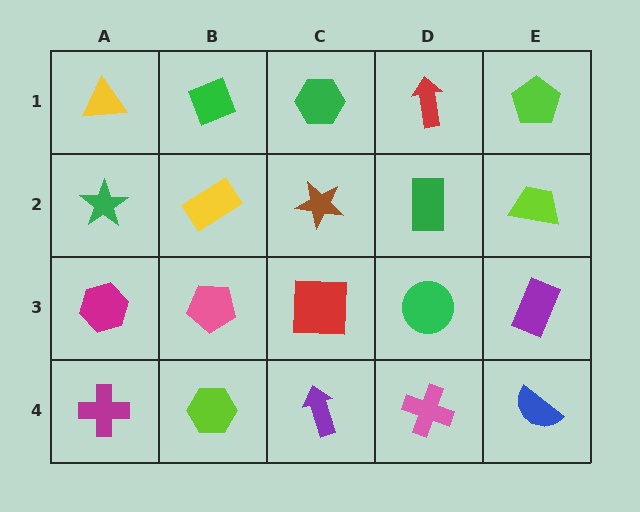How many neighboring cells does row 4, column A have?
2.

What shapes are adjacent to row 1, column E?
A lime trapezoid (row 2, column E), a red arrow (row 1, column D).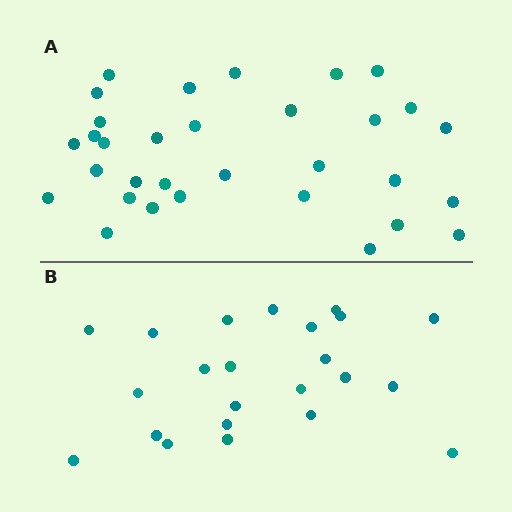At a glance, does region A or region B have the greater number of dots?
Region A (the top region) has more dots.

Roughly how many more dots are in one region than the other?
Region A has roughly 8 or so more dots than region B.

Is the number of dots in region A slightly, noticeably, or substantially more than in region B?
Region A has noticeably more, but not dramatically so. The ratio is roughly 1.4 to 1.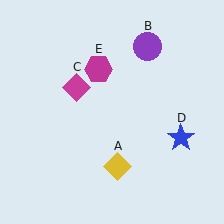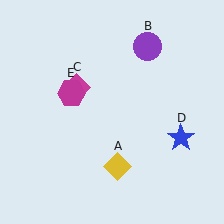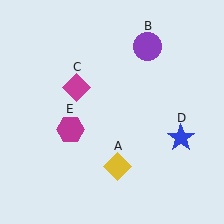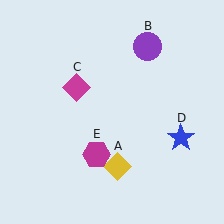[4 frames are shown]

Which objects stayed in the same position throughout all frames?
Yellow diamond (object A) and purple circle (object B) and magenta diamond (object C) and blue star (object D) remained stationary.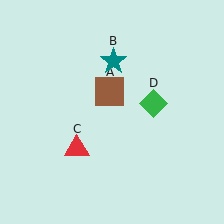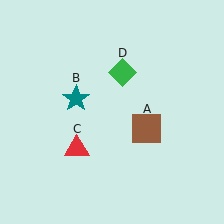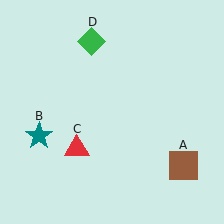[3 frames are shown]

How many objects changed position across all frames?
3 objects changed position: brown square (object A), teal star (object B), green diamond (object D).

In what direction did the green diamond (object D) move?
The green diamond (object D) moved up and to the left.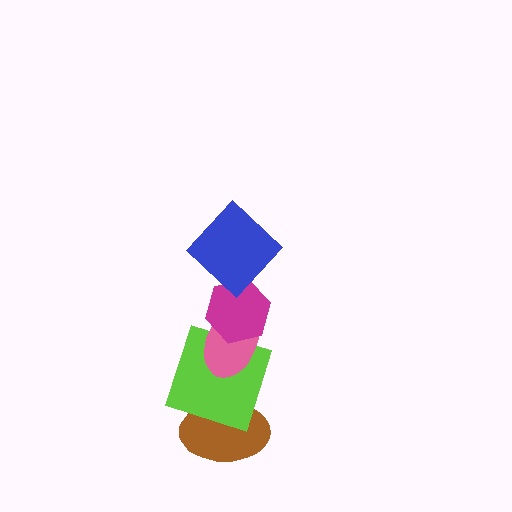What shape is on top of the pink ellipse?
The magenta hexagon is on top of the pink ellipse.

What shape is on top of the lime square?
The pink ellipse is on top of the lime square.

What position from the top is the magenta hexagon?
The magenta hexagon is 2nd from the top.